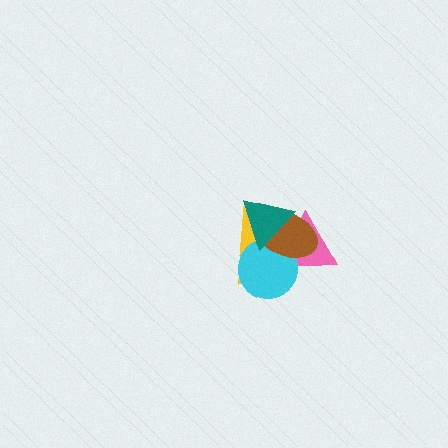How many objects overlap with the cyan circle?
4 objects overlap with the cyan circle.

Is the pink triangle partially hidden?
Yes, it is partially covered by another shape.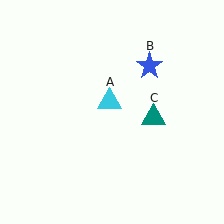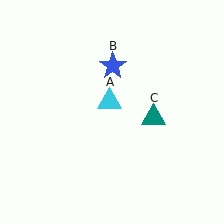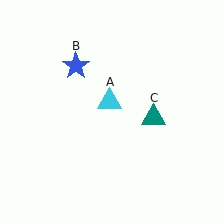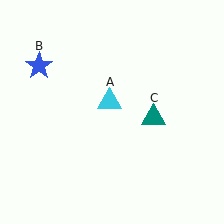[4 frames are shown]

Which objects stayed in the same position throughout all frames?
Cyan triangle (object A) and teal triangle (object C) remained stationary.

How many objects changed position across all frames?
1 object changed position: blue star (object B).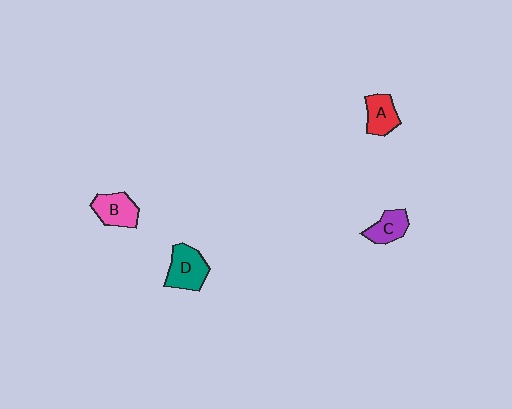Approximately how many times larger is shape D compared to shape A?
Approximately 1.3 times.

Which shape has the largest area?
Shape D (teal).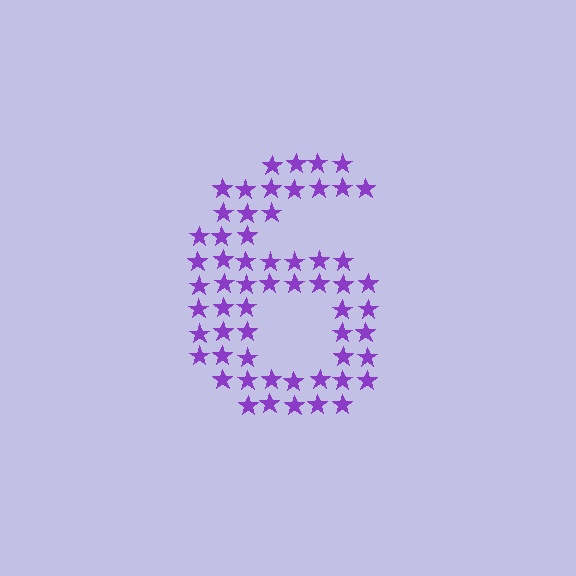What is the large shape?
The large shape is the digit 6.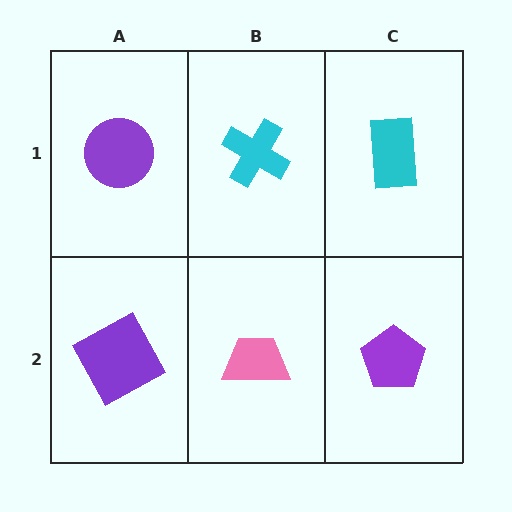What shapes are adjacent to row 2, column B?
A cyan cross (row 1, column B), a purple square (row 2, column A), a purple pentagon (row 2, column C).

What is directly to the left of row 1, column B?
A purple circle.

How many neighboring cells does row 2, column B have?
3.